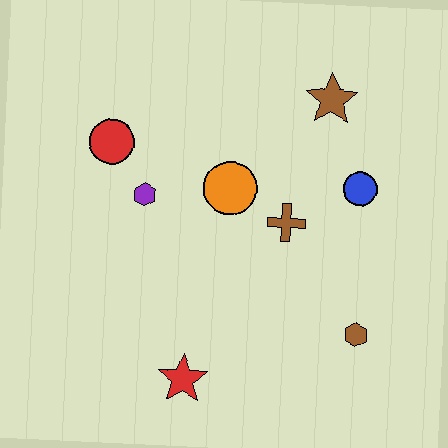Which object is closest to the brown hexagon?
The brown cross is closest to the brown hexagon.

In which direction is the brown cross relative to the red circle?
The brown cross is to the right of the red circle.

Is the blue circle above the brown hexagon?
Yes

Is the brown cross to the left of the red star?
No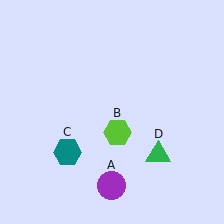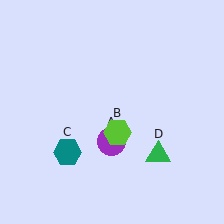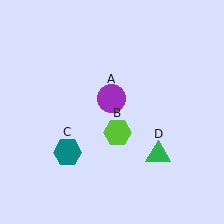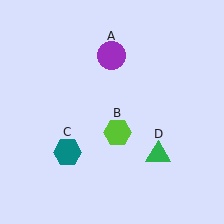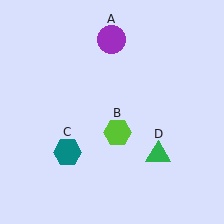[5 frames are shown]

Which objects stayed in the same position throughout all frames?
Lime hexagon (object B) and teal hexagon (object C) and green triangle (object D) remained stationary.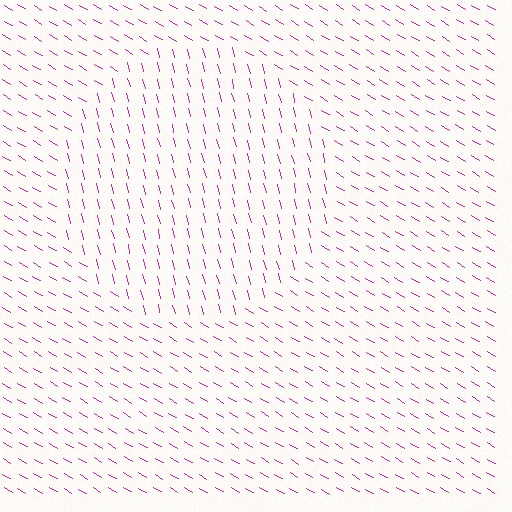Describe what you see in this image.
The image is filled with small magenta line segments. A circle region in the image has lines oriented differently from the surrounding lines, creating a visible texture boundary.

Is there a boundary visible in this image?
Yes, there is a texture boundary formed by a change in line orientation.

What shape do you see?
I see a circle.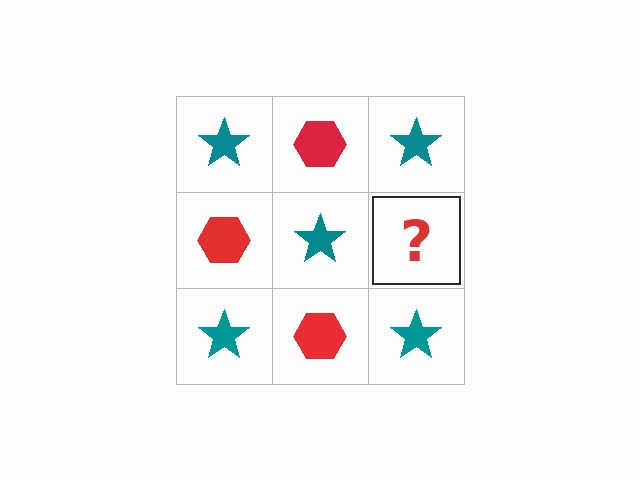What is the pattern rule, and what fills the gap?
The rule is that it alternates teal star and red hexagon in a checkerboard pattern. The gap should be filled with a red hexagon.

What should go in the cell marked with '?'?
The missing cell should contain a red hexagon.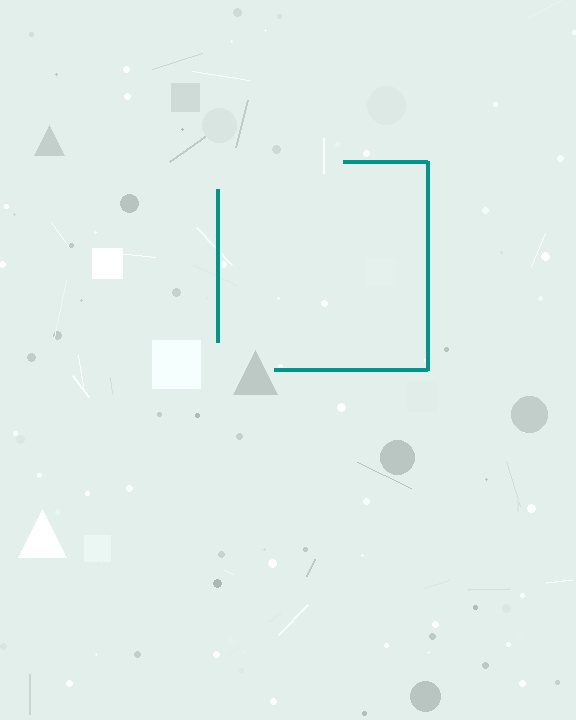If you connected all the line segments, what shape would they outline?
They would outline a square.